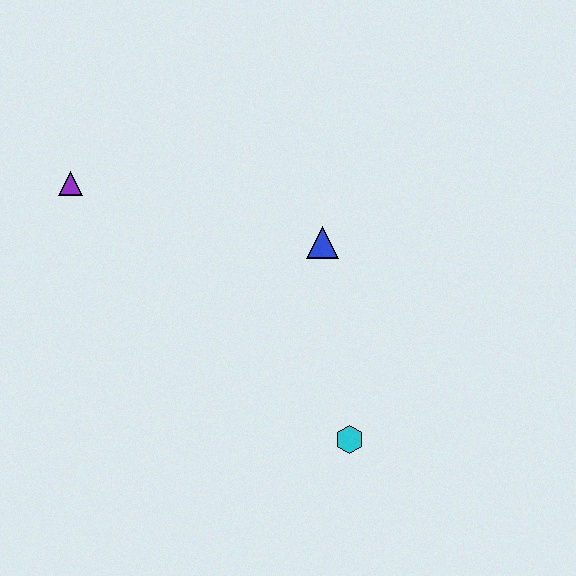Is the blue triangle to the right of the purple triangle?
Yes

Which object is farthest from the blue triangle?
The purple triangle is farthest from the blue triangle.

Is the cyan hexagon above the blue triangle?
No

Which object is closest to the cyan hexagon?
The blue triangle is closest to the cyan hexagon.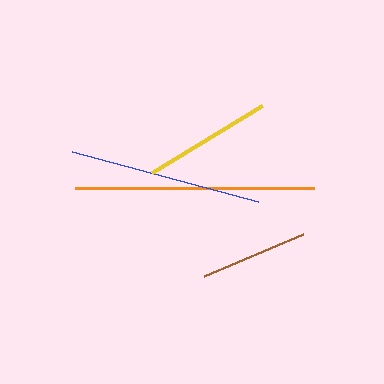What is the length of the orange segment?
The orange segment is approximately 239 pixels long.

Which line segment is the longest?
The orange line is the longest at approximately 239 pixels.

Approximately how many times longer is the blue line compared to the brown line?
The blue line is approximately 1.8 times the length of the brown line.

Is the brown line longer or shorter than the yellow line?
The yellow line is longer than the brown line.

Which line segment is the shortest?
The brown line is the shortest at approximately 107 pixels.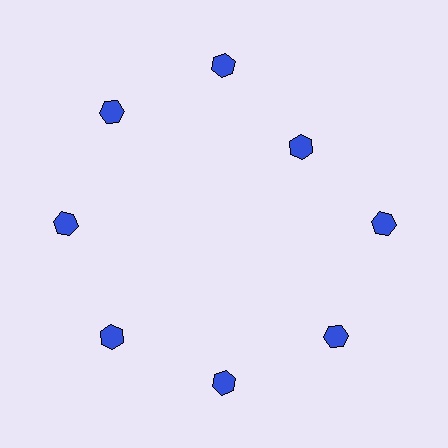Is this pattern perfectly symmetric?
No. The 8 blue hexagons are arranged in a ring, but one element near the 2 o'clock position is pulled inward toward the center, breaking the 8-fold rotational symmetry.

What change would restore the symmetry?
The symmetry would be restored by moving it outward, back onto the ring so that all 8 hexagons sit at equal angles and equal distance from the center.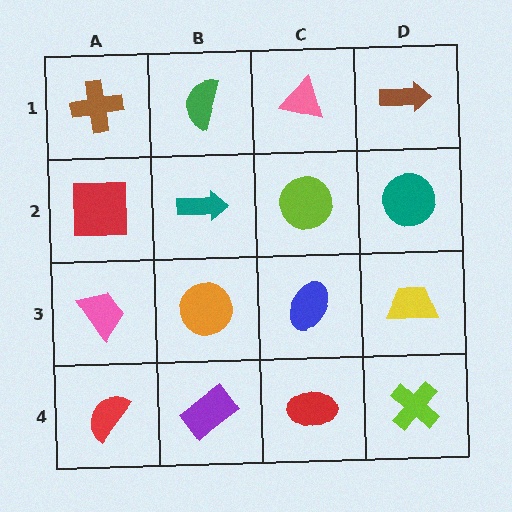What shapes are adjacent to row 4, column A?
A pink trapezoid (row 3, column A), a purple rectangle (row 4, column B).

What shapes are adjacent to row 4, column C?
A blue ellipse (row 3, column C), a purple rectangle (row 4, column B), a lime cross (row 4, column D).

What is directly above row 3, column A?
A red square.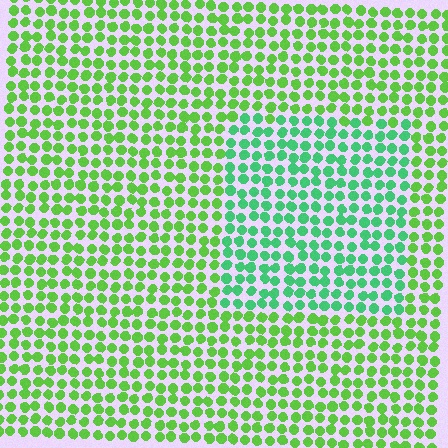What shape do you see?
I see a rectangle.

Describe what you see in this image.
The image is filled with small lime elements in a uniform arrangement. A rectangle-shaped region is visible where the elements are tinted to a slightly different hue, forming a subtle color boundary.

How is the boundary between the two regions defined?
The boundary is defined purely by a slight shift in hue (about 36 degrees). Spacing, size, and orientation are identical on both sides.